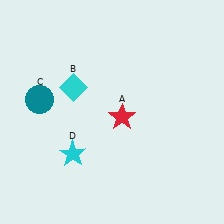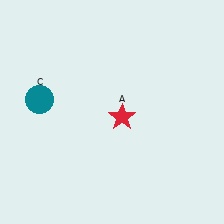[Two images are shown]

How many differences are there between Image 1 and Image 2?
There are 2 differences between the two images.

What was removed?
The cyan star (D), the cyan diamond (B) were removed in Image 2.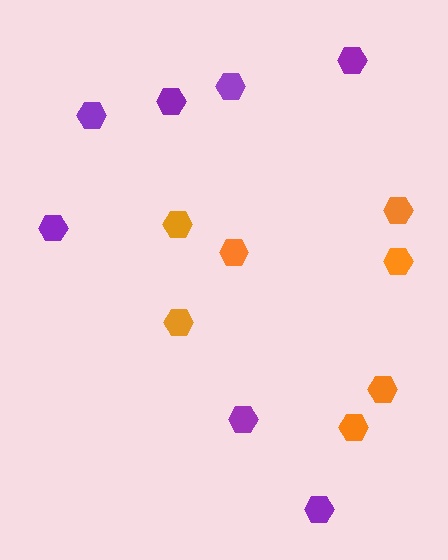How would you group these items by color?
There are 2 groups: one group of purple hexagons (7) and one group of orange hexagons (7).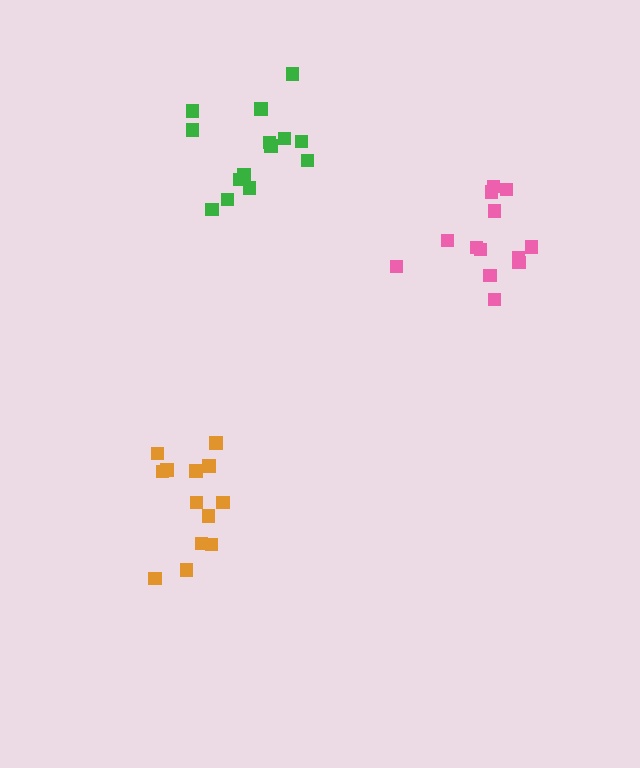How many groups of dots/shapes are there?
There are 3 groups.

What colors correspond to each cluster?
The clusters are colored: orange, green, pink.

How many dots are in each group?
Group 1: 13 dots, Group 2: 14 dots, Group 3: 13 dots (40 total).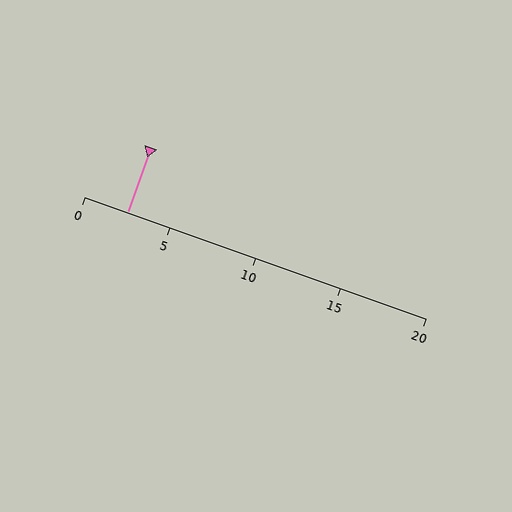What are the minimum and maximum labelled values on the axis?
The axis runs from 0 to 20.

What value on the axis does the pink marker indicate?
The marker indicates approximately 2.5.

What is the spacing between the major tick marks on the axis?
The major ticks are spaced 5 apart.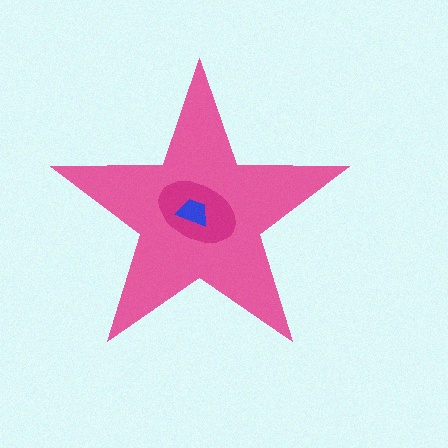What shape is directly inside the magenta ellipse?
The blue trapezoid.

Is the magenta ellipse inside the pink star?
Yes.